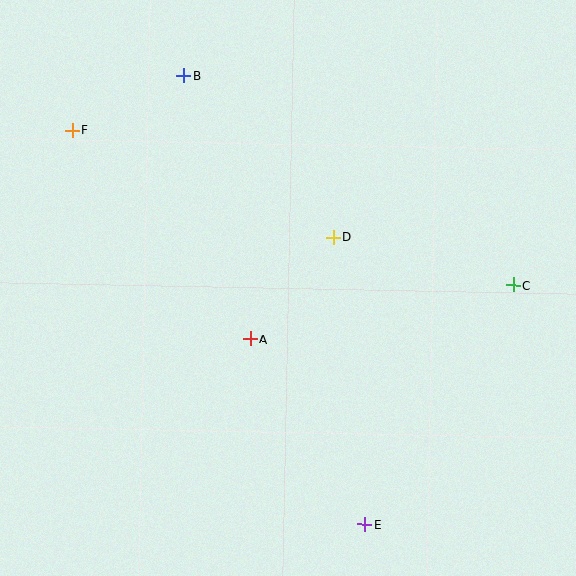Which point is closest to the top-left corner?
Point F is closest to the top-left corner.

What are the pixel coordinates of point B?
Point B is at (184, 76).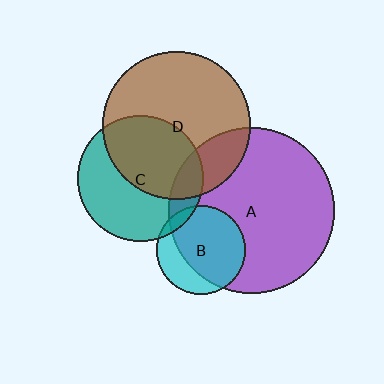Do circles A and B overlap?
Yes.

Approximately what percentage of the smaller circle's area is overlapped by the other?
Approximately 70%.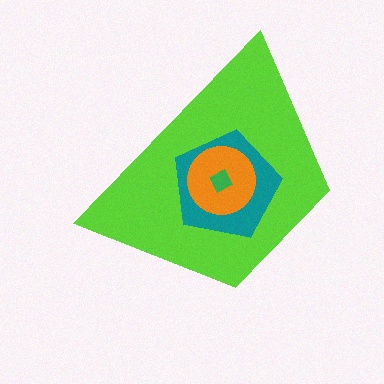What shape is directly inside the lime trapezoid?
The teal pentagon.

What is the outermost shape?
The lime trapezoid.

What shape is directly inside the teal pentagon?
The orange circle.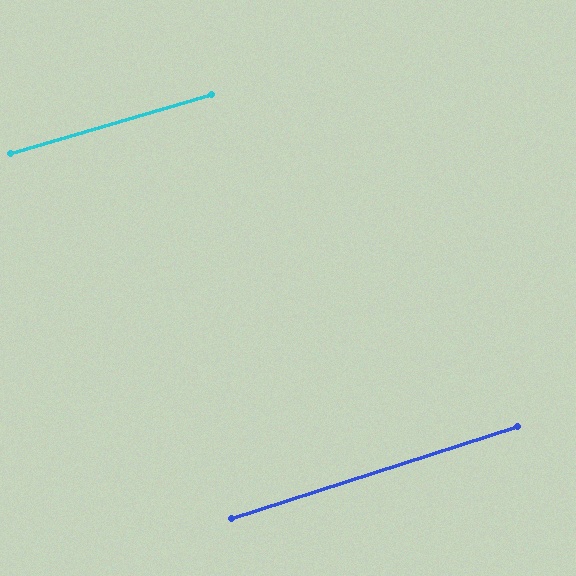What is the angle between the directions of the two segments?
Approximately 1 degree.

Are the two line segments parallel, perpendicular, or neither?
Parallel — their directions differ by only 1.4°.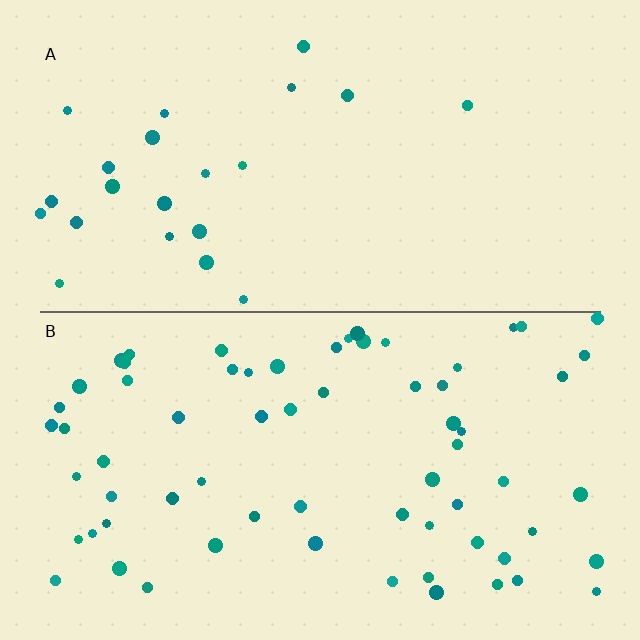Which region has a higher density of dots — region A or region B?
B (the bottom).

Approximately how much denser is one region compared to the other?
Approximately 3.0× — region B over region A.